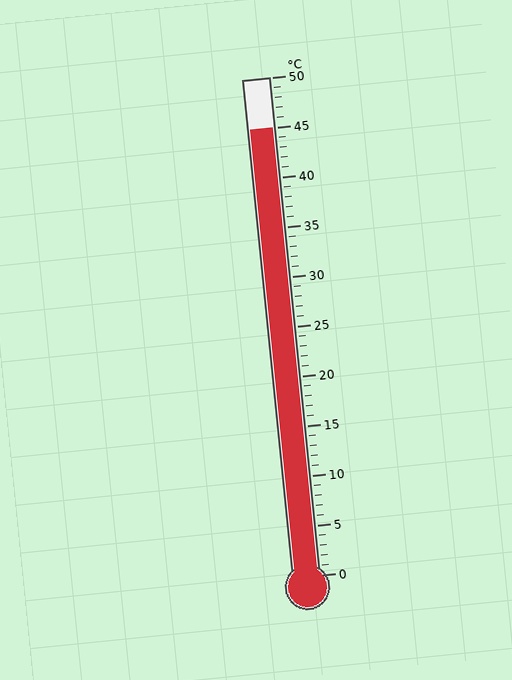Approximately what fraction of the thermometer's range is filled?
The thermometer is filled to approximately 90% of its range.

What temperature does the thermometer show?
The thermometer shows approximately 45°C.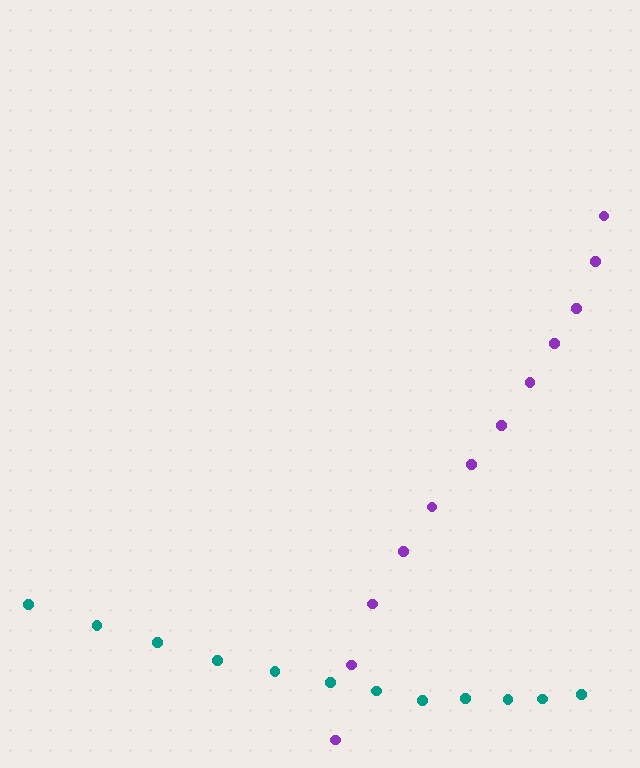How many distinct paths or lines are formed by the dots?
There are 2 distinct paths.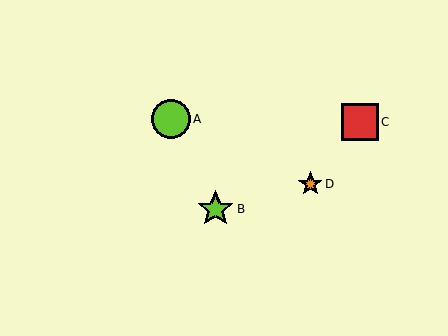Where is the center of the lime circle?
The center of the lime circle is at (171, 119).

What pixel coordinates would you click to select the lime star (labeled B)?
Click at (216, 209) to select the lime star B.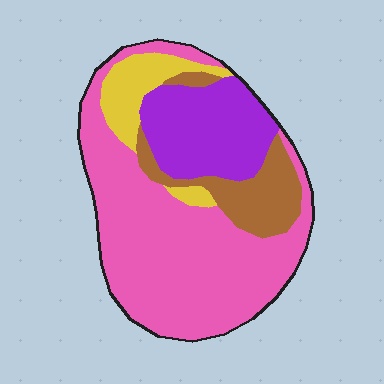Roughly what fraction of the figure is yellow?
Yellow takes up less than a sixth of the figure.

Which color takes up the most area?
Pink, at roughly 55%.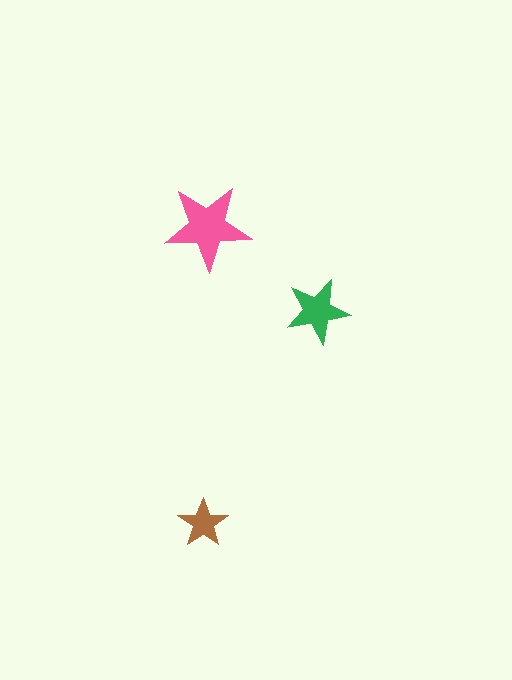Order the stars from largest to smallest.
the pink one, the green one, the brown one.